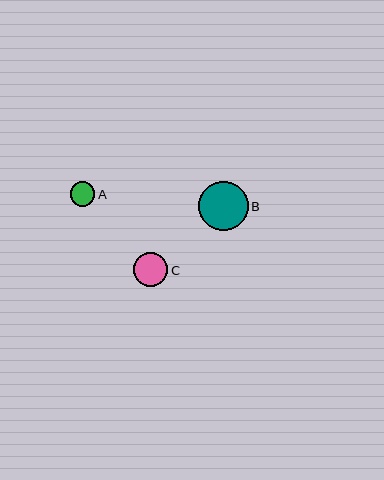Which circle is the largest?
Circle B is the largest with a size of approximately 49 pixels.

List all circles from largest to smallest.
From largest to smallest: B, C, A.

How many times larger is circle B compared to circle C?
Circle B is approximately 1.5 times the size of circle C.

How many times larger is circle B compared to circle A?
Circle B is approximately 2.0 times the size of circle A.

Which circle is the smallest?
Circle A is the smallest with a size of approximately 24 pixels.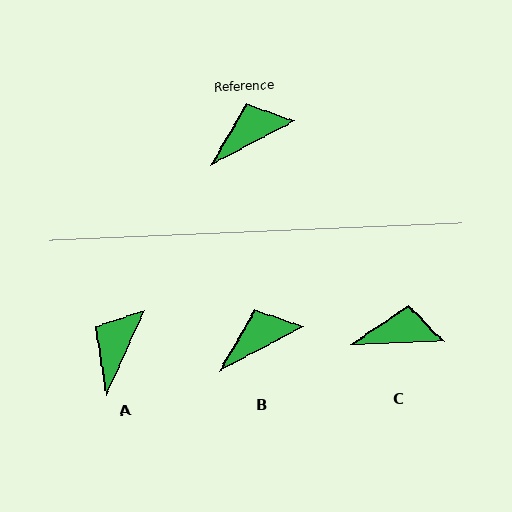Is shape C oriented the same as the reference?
No, it is off by about 27 degrees.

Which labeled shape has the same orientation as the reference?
B.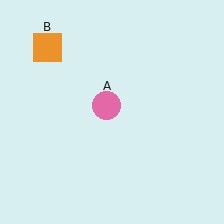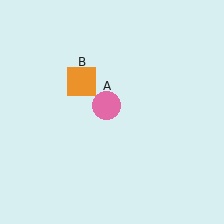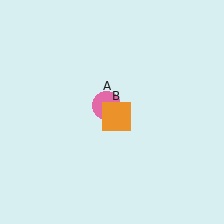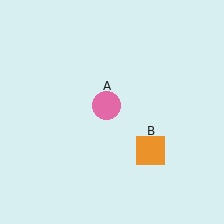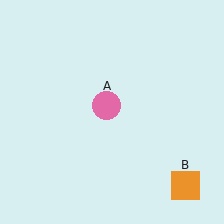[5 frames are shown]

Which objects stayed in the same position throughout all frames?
Pink circle (object A) remained stationary.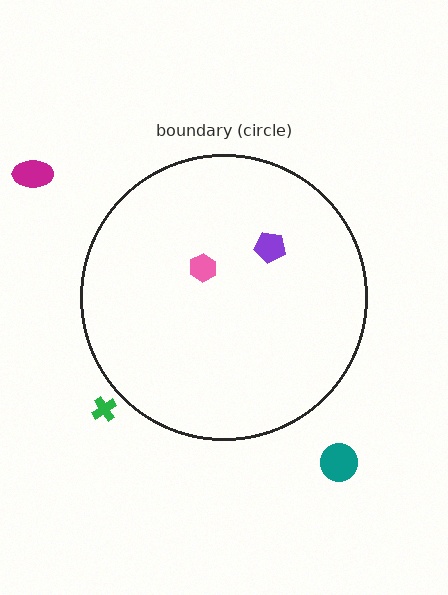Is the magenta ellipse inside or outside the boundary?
Outside.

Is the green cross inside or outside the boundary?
Outside.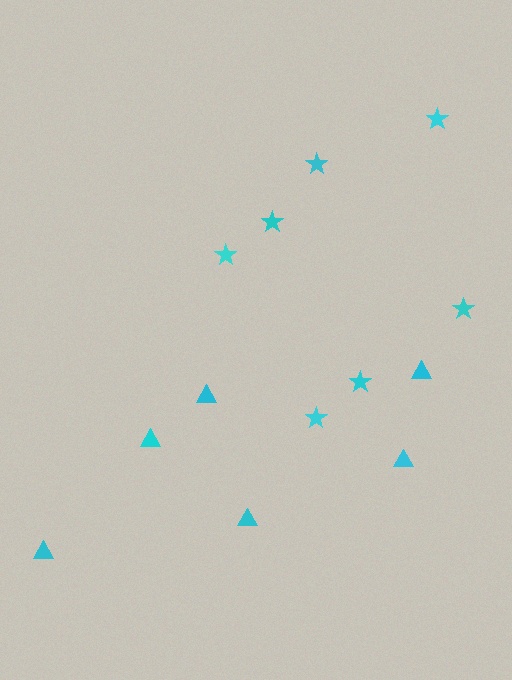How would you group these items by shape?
There are 2 groups: one group of stars (7) and one group of triangles (6).